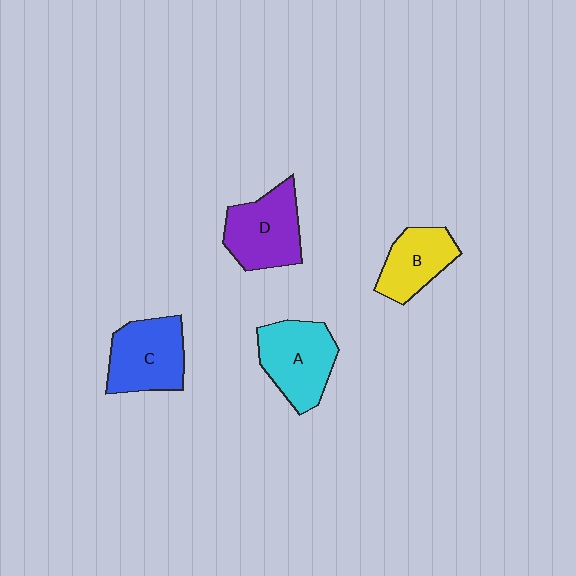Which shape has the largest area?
Shape A (cyan).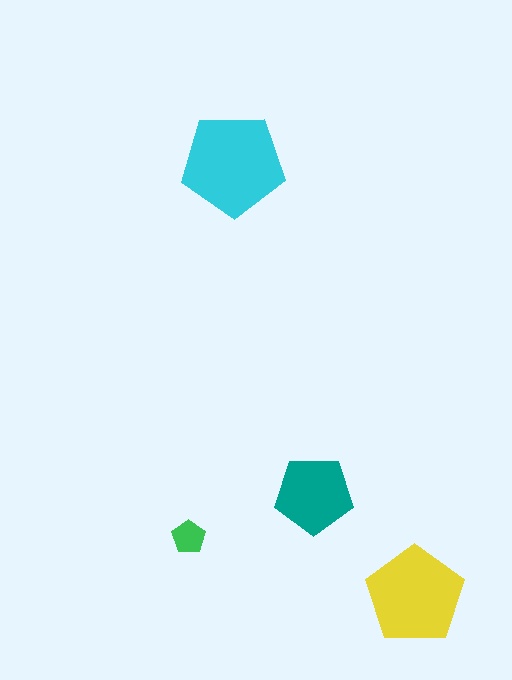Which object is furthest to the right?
The yellow pentagon is rightmost.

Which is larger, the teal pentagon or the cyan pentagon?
The cyan one.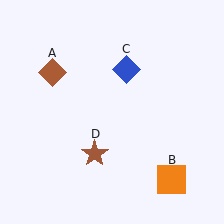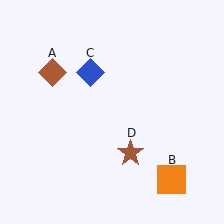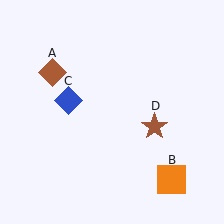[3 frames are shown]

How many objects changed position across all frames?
2 objects changed position: blue diamond (object C), brown star (object D).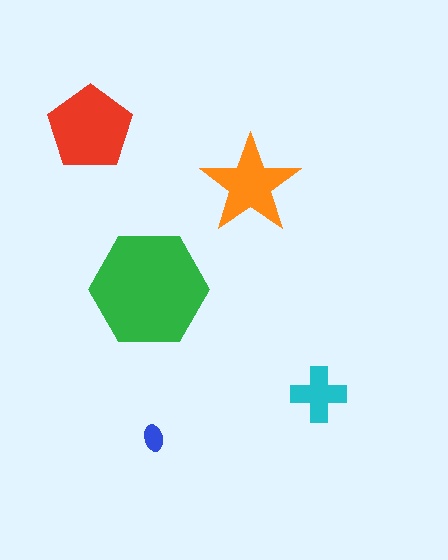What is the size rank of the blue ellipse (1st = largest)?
5th.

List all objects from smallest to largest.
The blue ellipse, the cyan cross, the orange star, the red pentagon, the green hexagon.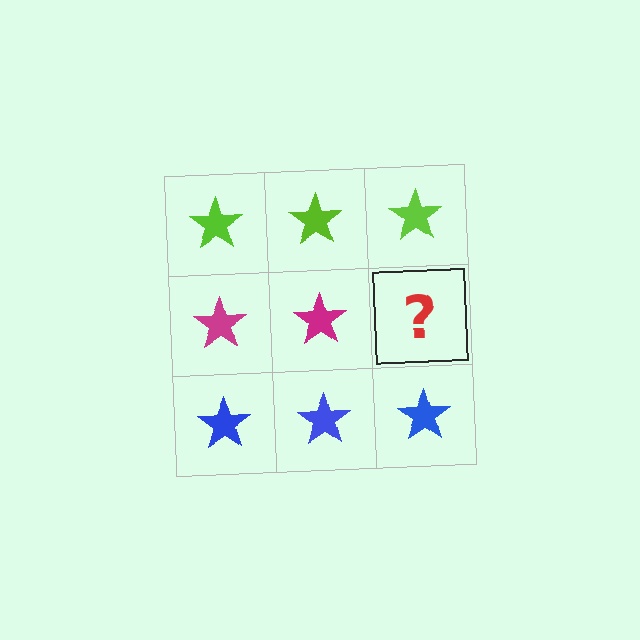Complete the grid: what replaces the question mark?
The question mark should be replaced with a magenta star.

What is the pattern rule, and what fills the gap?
The rule is that each row has a consistent color. The gap should be filled with a magenta star.